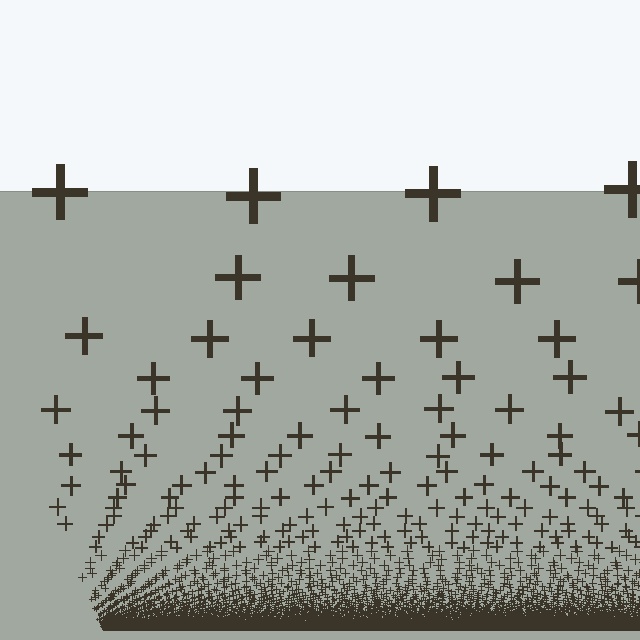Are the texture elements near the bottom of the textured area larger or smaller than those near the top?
Smaller. The gradient is inverted — elements near the bottom are smaller and denser.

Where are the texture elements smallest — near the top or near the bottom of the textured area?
Near the bottom.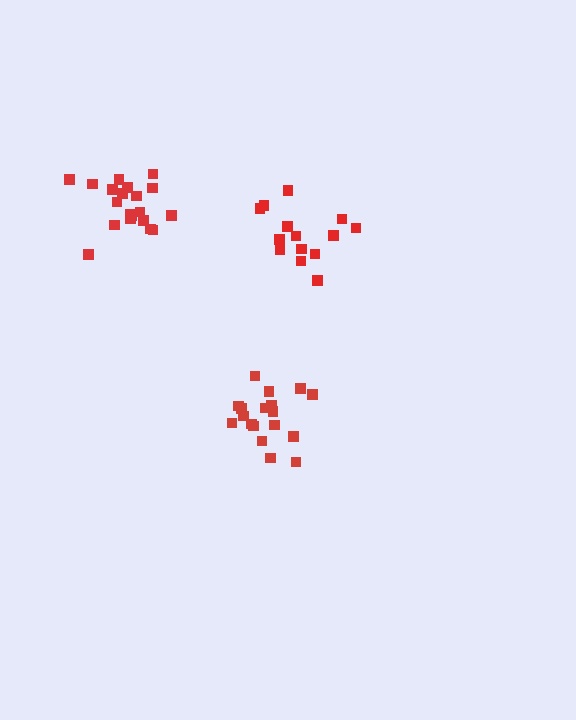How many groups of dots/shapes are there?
There are 3 groups.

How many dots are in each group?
Group 1: 14 dots, Group 2: 18 dots, Group 3: 20 dots (52 total).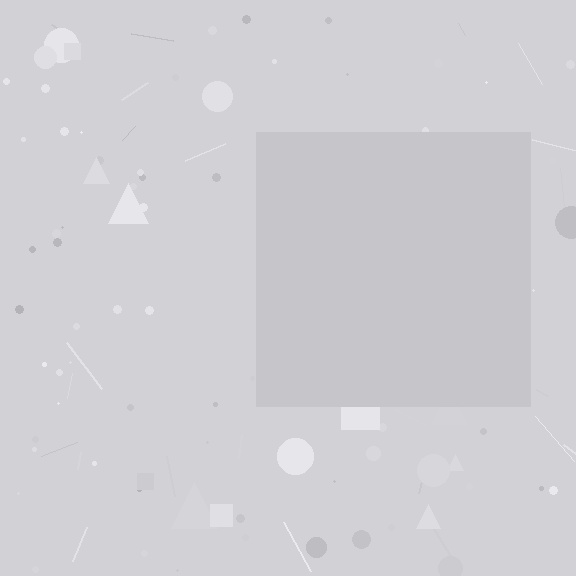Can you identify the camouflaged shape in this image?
The camouflaged shape is a square.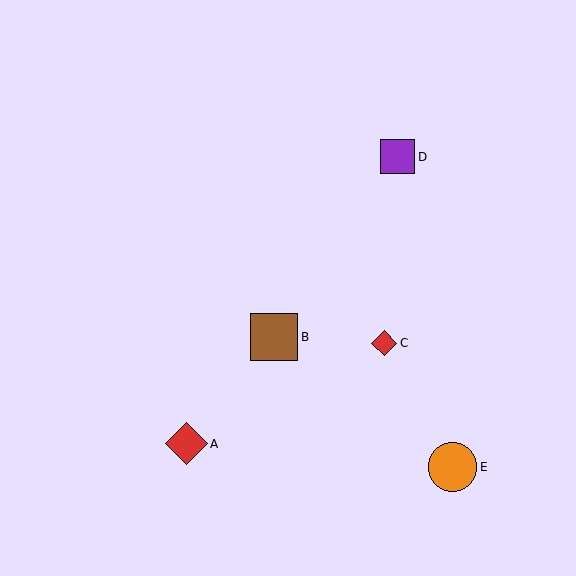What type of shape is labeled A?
Shape A is a red diamond.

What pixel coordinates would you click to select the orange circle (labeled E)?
Click at (452, 467) to select the orange circle E.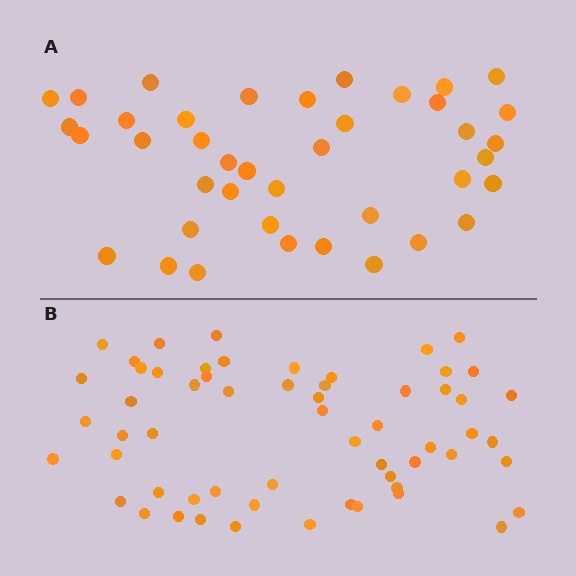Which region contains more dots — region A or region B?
Region B (the bottom region) has more dots.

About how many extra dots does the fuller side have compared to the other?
Region B has approximately 20 more dots than region A.